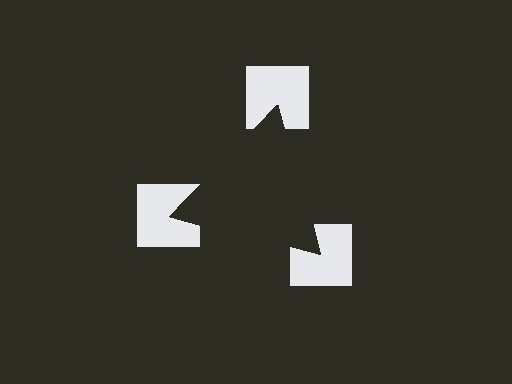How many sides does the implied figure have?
3 sides.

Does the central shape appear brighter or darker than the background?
It typically appears slightly darker than the background, even though no actual brightness change is drawn.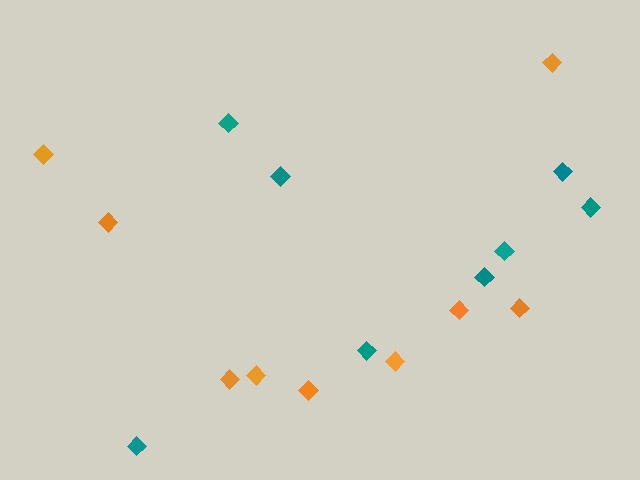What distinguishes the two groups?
There are 2 groups: one group of orange diamonds (9) and one group of teal diamonds (8).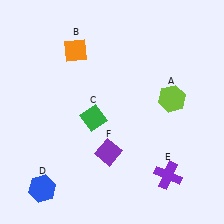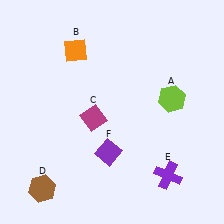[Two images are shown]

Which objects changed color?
C changed from green to magenta. D changed from blue to brown.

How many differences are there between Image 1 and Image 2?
There are 2 differences between the two images.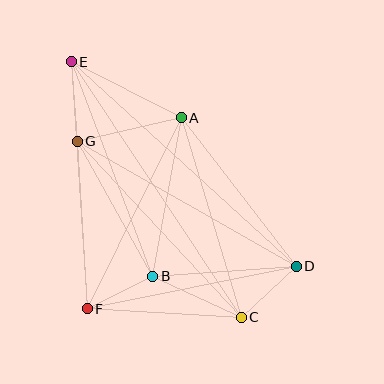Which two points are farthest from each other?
Points C and E are farthest from each other.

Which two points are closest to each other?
Points B and F are closest to each other.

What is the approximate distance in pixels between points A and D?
The distance between A and D is approximately 188 pixels.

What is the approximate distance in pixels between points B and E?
The distance between B and E is approximately 230 pixels.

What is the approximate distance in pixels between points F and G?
The distance between F and G is approximately 168 pixels.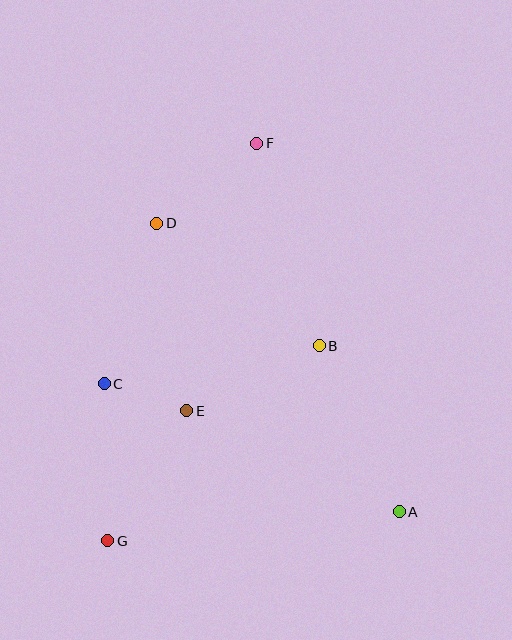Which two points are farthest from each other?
Points F and G are farthest from each other.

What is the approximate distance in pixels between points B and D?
The distance between B and D is approximately 203 pixels.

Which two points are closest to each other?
Points C and E are closest to each other.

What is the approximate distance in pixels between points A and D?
The distance between A and D is approximately 377 pixels.